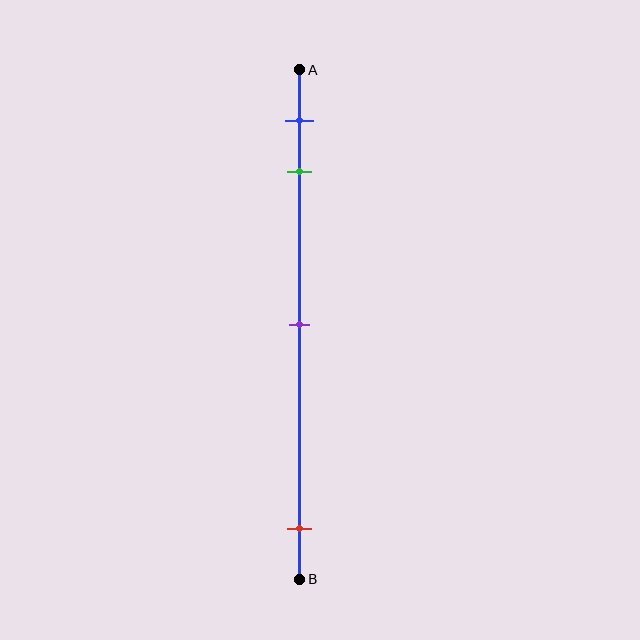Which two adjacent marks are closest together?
The blue and green marks are the closest adjacent pair.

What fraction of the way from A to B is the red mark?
The red mark is approximately 90% (0.9) of the way from A to B.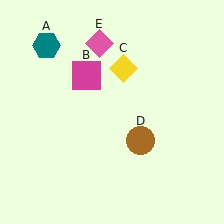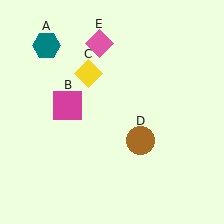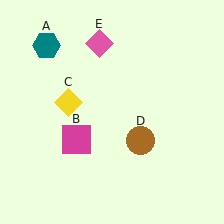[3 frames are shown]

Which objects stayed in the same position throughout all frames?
Teal hexagon (object A) and brown circle (object D) and pink diamond (object E) remained stationary.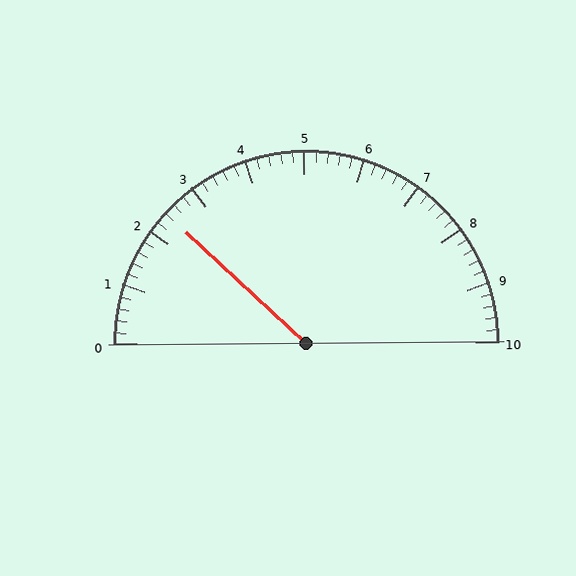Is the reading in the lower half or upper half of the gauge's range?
The reading is in the lower half of the range (0 to 10).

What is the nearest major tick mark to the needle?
The nearest major tick mark is 2.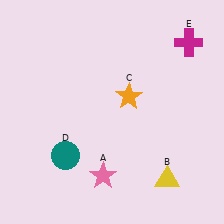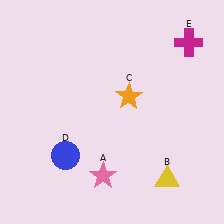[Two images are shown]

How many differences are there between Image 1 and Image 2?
There is 1 difference between the two images.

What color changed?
The circle (D) changed from teal in Image 1 to blue in Image 2.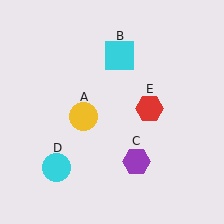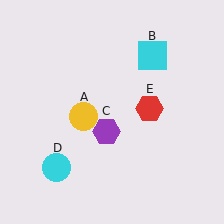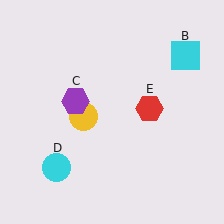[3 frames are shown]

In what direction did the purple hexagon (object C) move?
The purple hexagon (object C) moved up and to the left.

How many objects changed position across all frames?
2 objects changed position: cyan square (object B), purple hexagon (object C).